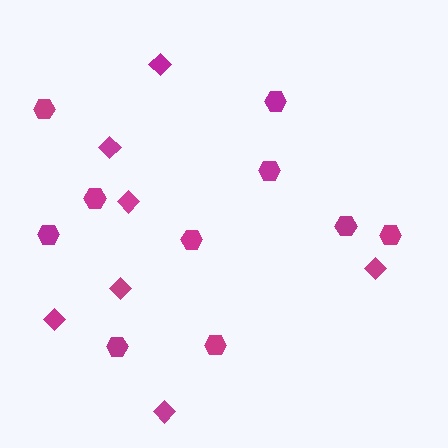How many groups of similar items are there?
There are 2 groups: one group of diamonds (7) and one group of hexagons (10).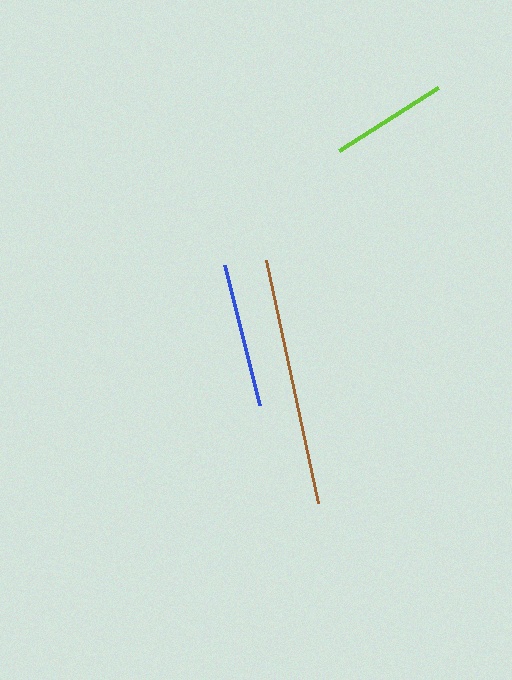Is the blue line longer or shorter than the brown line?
The brown line is longer than the blue line.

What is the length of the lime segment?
The lime segment is approximately 117 pixels long.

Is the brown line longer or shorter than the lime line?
The brown line is longer than the lime line.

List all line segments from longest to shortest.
From longest to shortest: brown, blue, lime.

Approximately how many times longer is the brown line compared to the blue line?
The brown line is approximately 1.7 times the length of the blue line.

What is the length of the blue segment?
The blue segment is approximately 144 pixels long.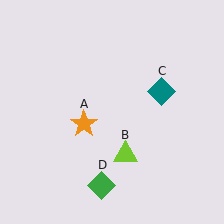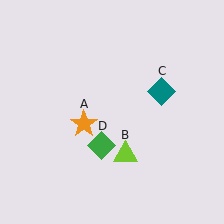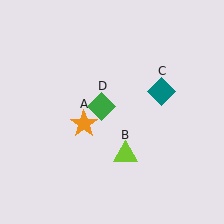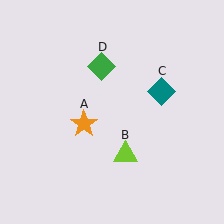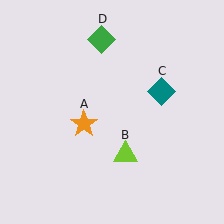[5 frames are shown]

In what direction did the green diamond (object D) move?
The green diamond (object D) moved up.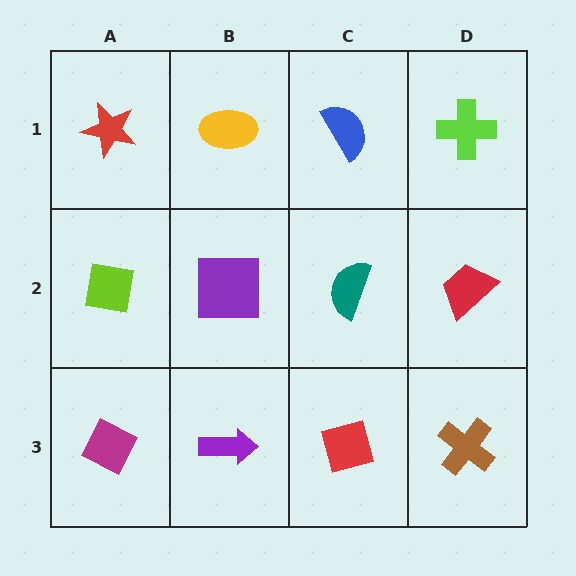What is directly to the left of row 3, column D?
A red diamond.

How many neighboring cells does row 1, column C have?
3.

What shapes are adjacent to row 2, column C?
A blue semicircle (row 1, column C), a red diamond (row 3, column C), a purple square (row 2, column B), a red trapezoid (row 2, column D).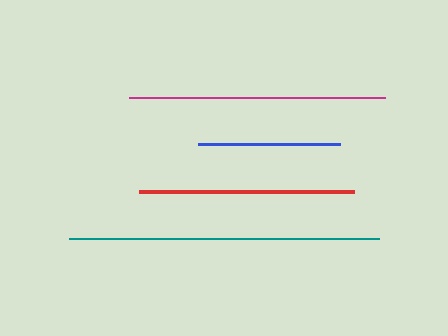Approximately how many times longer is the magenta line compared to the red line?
The magenta line is approximately 1.2 times the length of the red line.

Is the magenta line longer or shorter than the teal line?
The teal line is longer than the magenta line.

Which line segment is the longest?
The teal line is the longest at approximately 310 pixels.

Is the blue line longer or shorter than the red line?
The red line is longer than the blue line.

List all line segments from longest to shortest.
From longest to shortest: teal, magenta, red, blue.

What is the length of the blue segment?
The blue segment is approximately 142 pixels long.